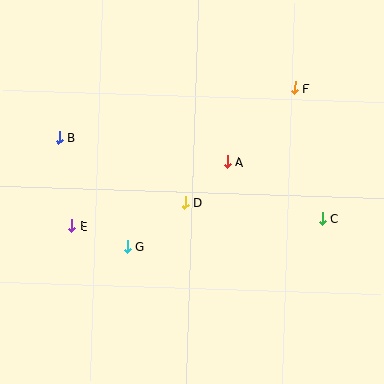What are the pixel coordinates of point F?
Point F is at (295, 88).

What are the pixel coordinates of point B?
Point B is at (59, 137).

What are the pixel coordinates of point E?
Point E is at (72, 226).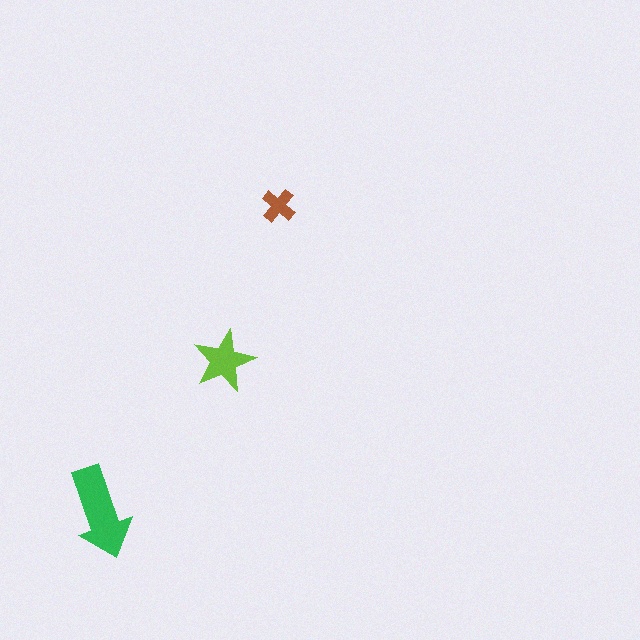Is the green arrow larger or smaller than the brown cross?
Larger.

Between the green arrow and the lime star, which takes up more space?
The green arrow.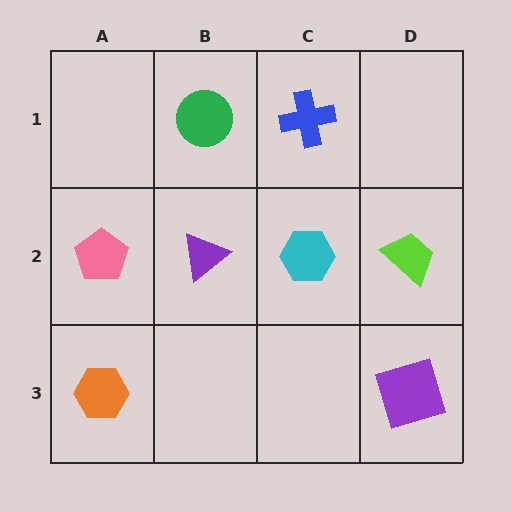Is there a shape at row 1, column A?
No, that cell is empty.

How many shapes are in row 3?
2 shapes.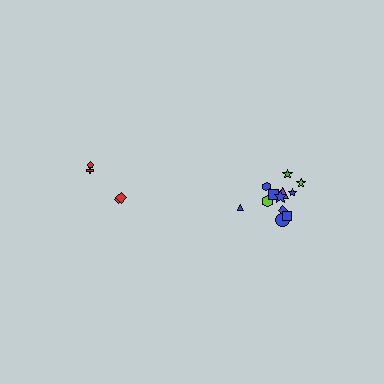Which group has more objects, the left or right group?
The right group.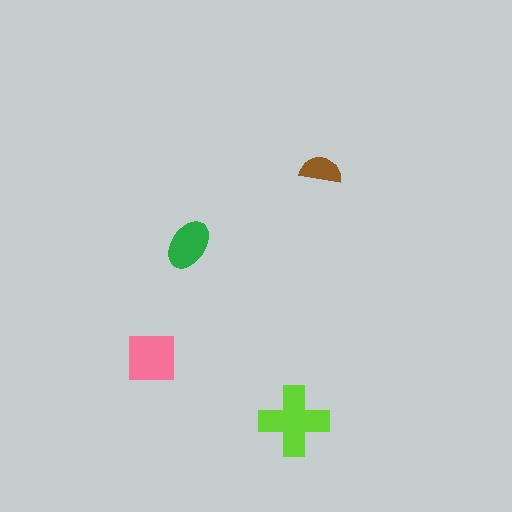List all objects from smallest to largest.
The brown semicircle, the green ellipse, the pink square, the lime cross.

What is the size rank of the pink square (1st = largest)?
2nd.